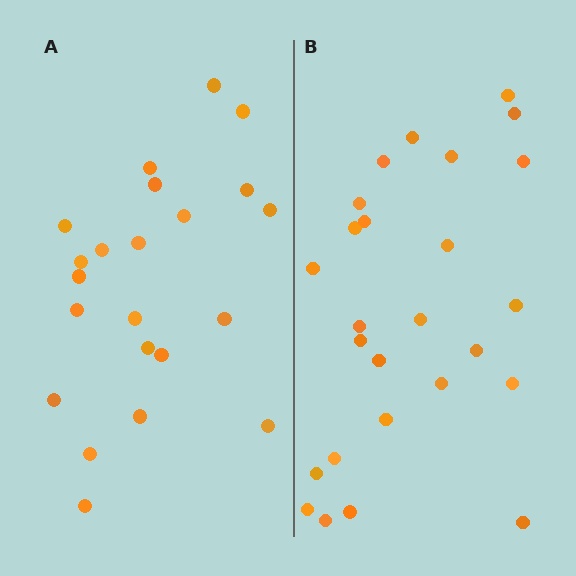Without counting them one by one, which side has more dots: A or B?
Region B (the right region) has more dots.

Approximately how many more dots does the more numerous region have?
Region B has about 4 more dots than region A.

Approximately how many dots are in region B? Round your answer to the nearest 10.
About 30 dots. (The exact count is 26, which rounds to 30.)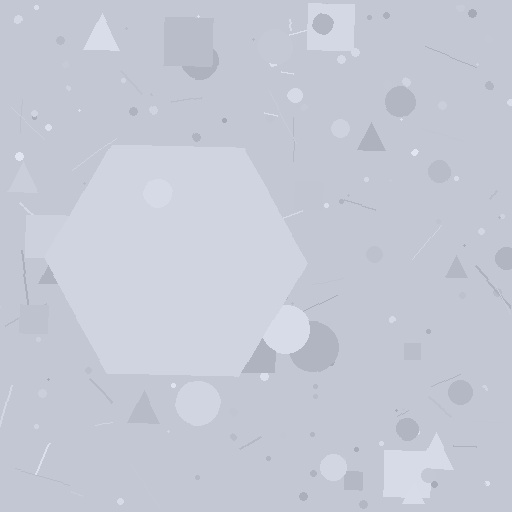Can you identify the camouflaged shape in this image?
The camouflaged shape is a hexagon.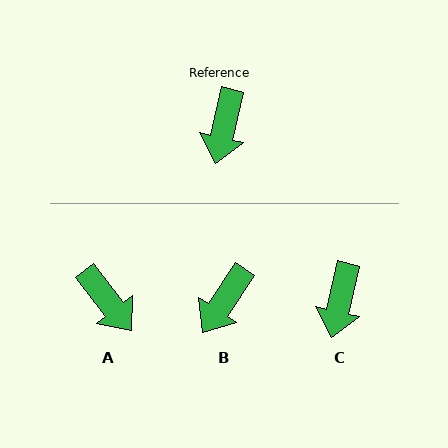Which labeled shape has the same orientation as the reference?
C.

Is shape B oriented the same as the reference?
No, it is off by about 21 degrees.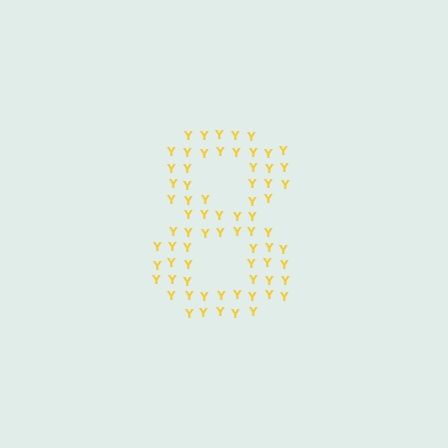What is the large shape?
The large shape is the digit 8.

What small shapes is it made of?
It is made of small letter Y's.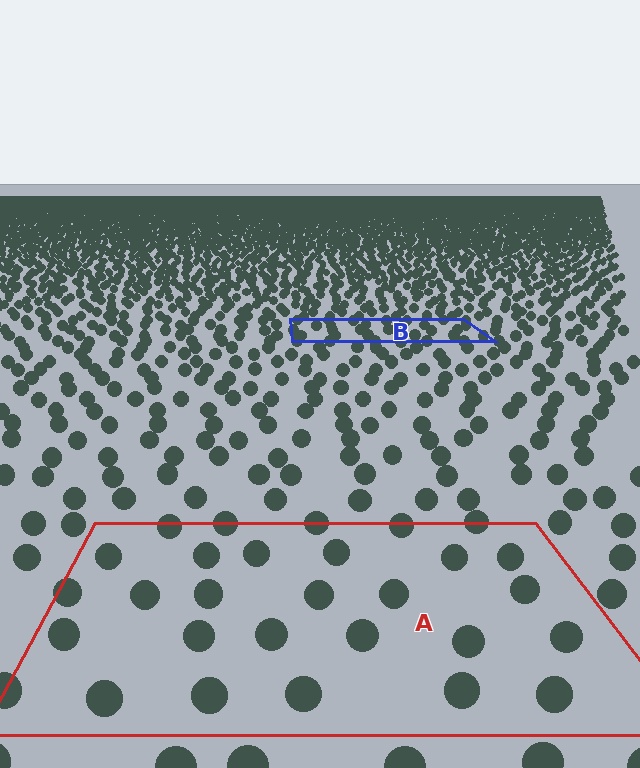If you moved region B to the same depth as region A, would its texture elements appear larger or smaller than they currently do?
They would appear larger. At a closer depth, the same texture elements are projected at a bigger on-screen size.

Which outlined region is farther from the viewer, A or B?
Region B is farther from the viewer — the texture elements inside it appear smaller and more densely packed.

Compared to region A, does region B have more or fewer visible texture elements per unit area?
Region B has more texture elements per unit area — they are packed more densely because it is farther away.